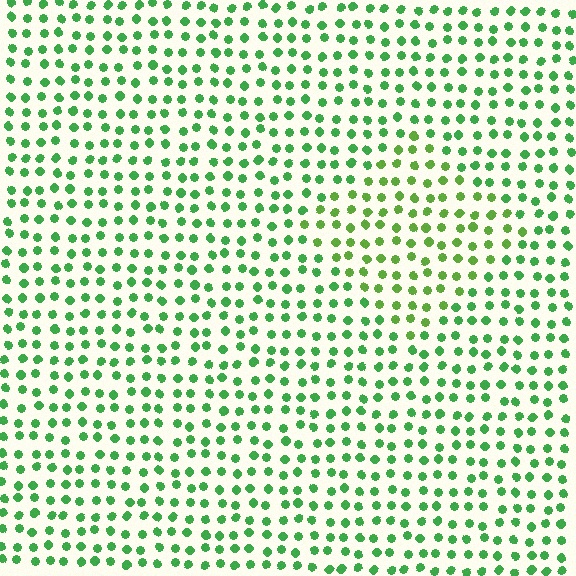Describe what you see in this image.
The image is filled with small green elements in a uniform arrangement. A diamond-shaped region is visible where the elements are tinted to a slightly different hue, forming a subtle color boundary.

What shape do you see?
I see a diamond.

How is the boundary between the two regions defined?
The boundary is defined purely by a slight shift in hue (about 26 degrees). Spacing, size, and orientation are identical on both sides.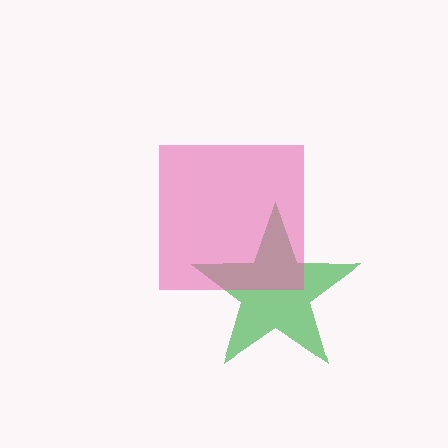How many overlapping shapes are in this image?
There are 2 overlapping shapes in the image.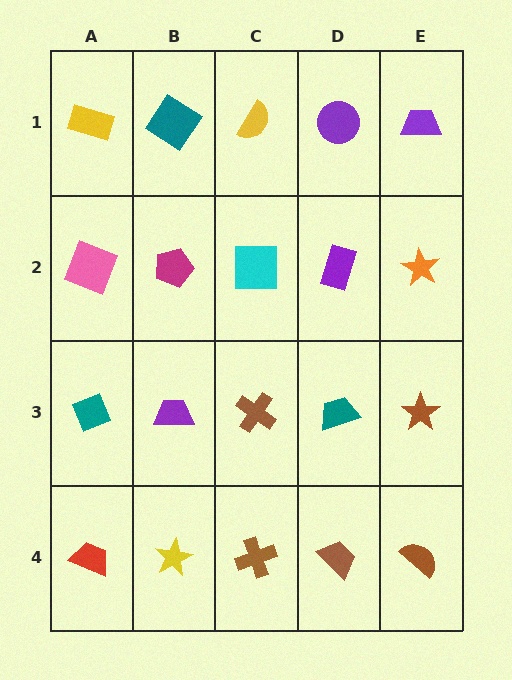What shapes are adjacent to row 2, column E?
A purple trapezoid (row 1, column E), a brown star (row 3, column E), a purple rectangle (row 2, column D).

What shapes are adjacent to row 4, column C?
A brown cross (row 3, column C), a yellow star (row 4, column B), a brown trapezoid (row 4, column D).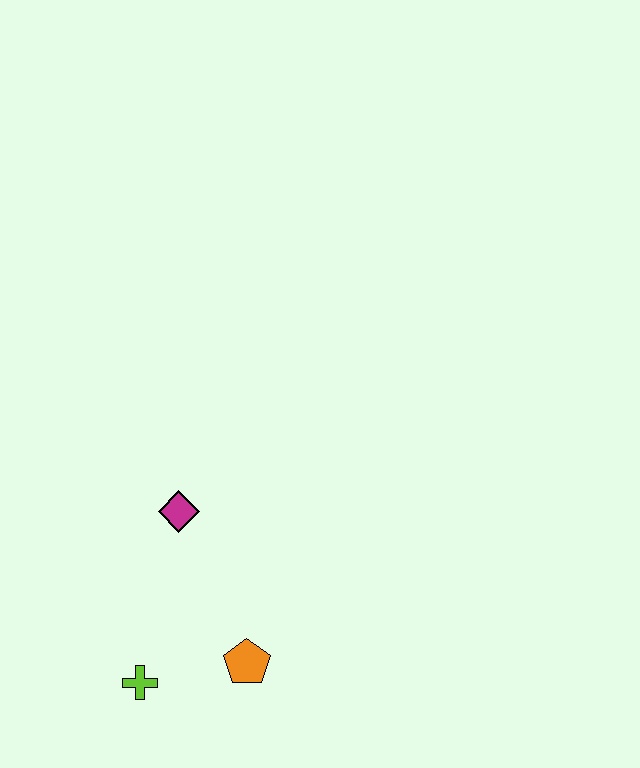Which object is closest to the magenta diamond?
The orange pentagon is closest to the magenta diamond.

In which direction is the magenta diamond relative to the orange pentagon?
The magenta diamond is above the orange pentagon.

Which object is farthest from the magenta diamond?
The lime cross is farthest from the magenta diamond.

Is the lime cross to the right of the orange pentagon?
No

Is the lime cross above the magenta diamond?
No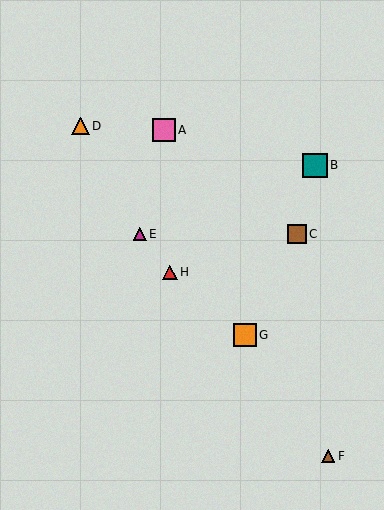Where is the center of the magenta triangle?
The center of the magenta triangle is at (140, 234).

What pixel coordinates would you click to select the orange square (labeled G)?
Click at (245, 335) to select the orange square G.